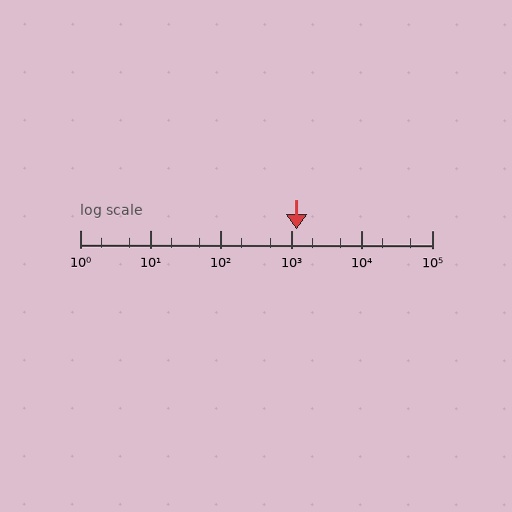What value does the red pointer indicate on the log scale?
The pointer indicates approximately 1200.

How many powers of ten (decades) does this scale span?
The scale spans 5 decades, from 1 to 100000.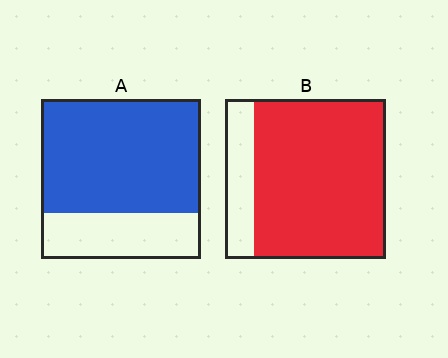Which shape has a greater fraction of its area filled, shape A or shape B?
Shape B.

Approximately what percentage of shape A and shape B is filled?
A is approximately 70% and B is approximately 80%.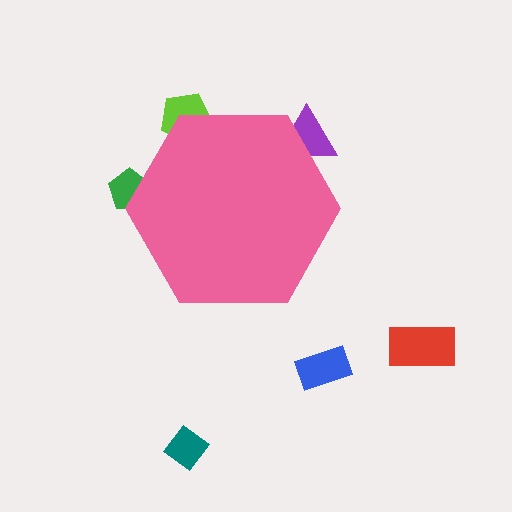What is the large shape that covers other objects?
A pink hexagon.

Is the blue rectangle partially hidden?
No, the blue rectangle is fully visible.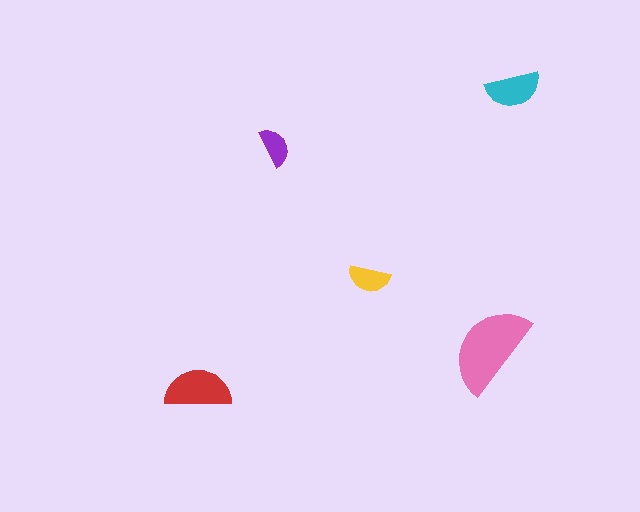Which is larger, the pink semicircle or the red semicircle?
The pink one.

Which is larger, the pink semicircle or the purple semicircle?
The pink one.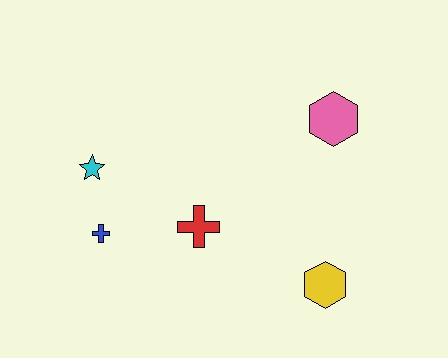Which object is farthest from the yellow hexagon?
The cyan star is farthest from the yellow hexagon.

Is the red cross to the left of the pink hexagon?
Yes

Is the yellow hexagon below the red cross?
Yes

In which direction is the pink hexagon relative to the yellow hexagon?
The pink hexagon is above the yellow hexagon.